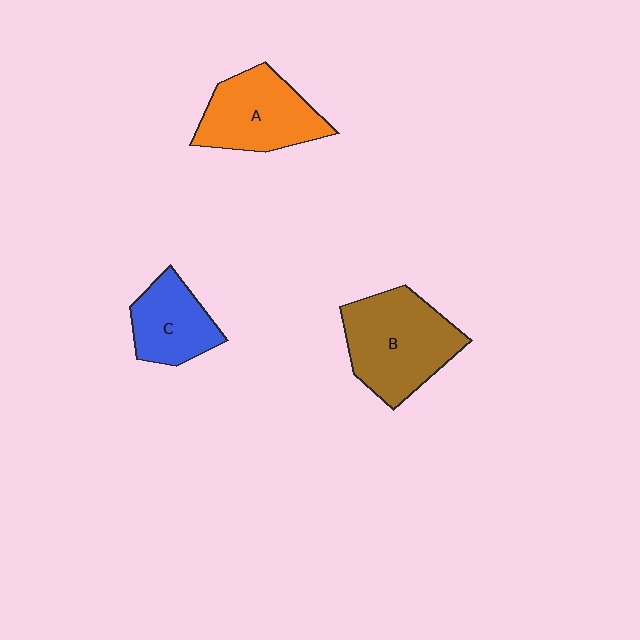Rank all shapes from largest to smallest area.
From largest to smallest: B (brown), A (orange), C (blue).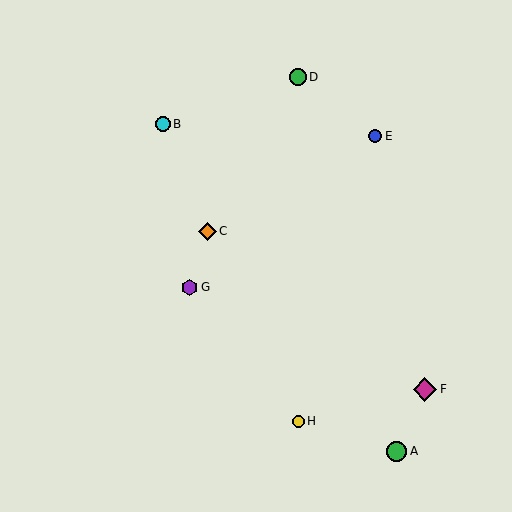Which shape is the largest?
The magenta diamond (labeled F) is the largest.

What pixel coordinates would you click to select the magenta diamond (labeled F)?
Click at (425, 389) to select the magenta diamond F.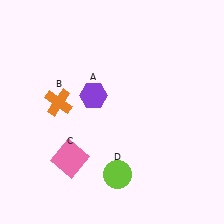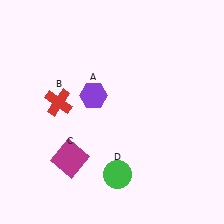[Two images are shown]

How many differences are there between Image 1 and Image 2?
There are 3 differences between the two images.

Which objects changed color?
B changed from orange to red. C changed from pink to magenta. D changed from lime to green.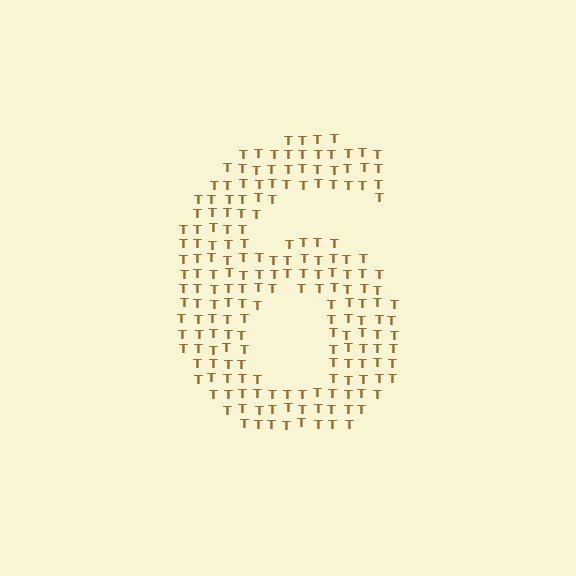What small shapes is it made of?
It is made of small letter T's.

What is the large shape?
The large shape is the digit 6.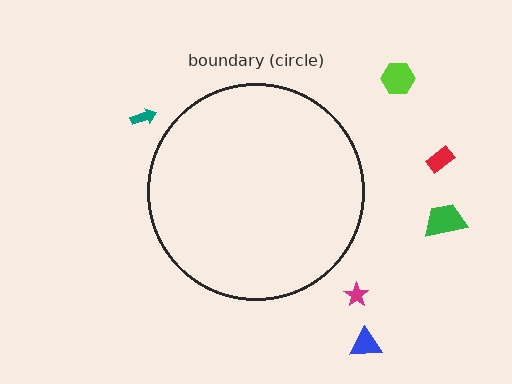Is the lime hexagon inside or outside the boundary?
Outside.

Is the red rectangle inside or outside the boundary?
Outside.